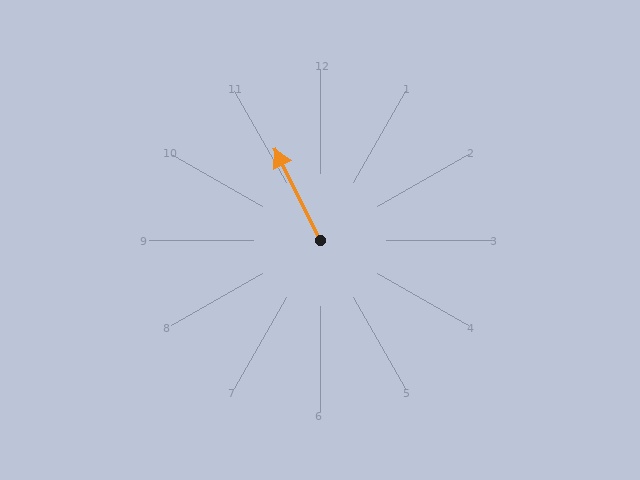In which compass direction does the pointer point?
Northwest.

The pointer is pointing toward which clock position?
Roughly 11 o'clock.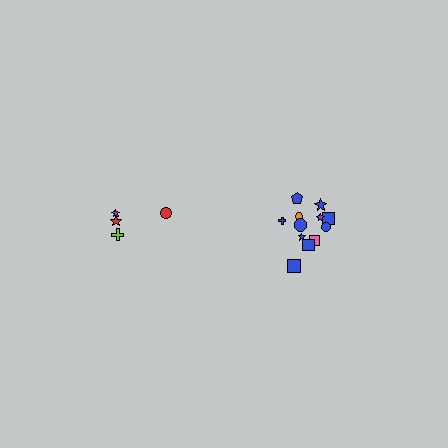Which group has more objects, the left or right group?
The right group.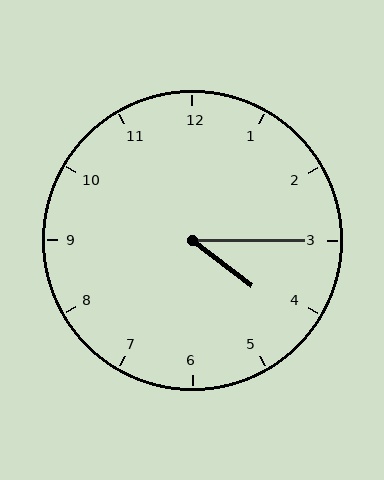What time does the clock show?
4:15.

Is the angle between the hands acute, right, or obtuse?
It is acute.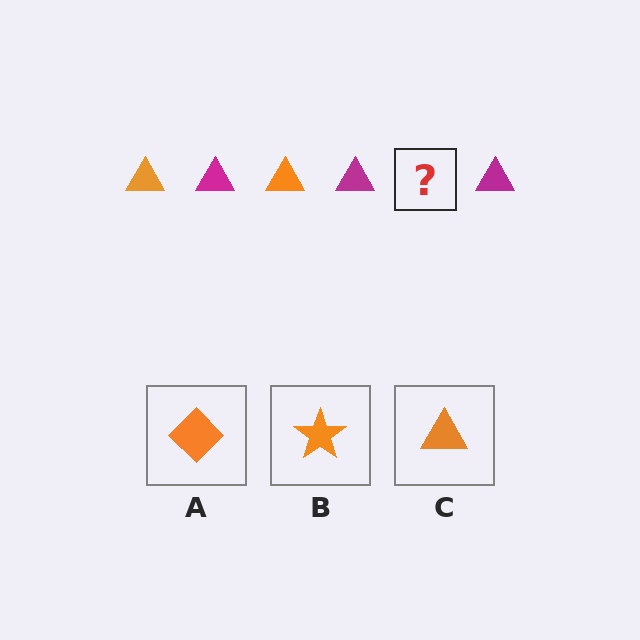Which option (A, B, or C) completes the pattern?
C.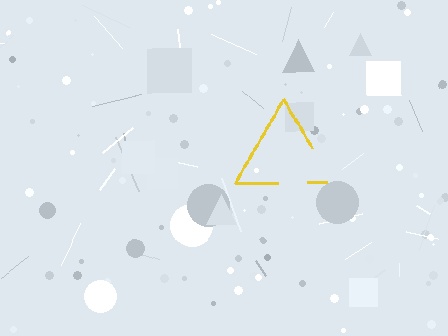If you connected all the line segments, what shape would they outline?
They would outline a triangle.